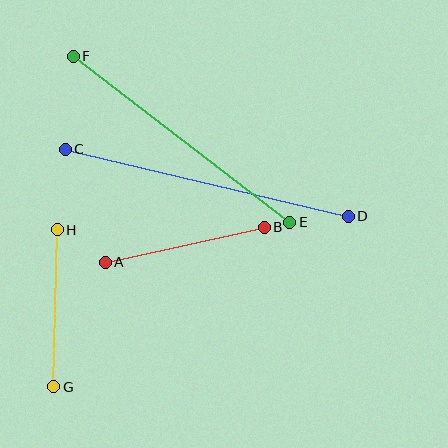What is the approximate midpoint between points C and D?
The midpoint is at approximately (207, 183) pixels.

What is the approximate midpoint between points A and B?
The midpoint is at approximately (185, 245) pixels.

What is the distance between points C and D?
The distance is approximately 291 pixels.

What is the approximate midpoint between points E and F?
The midpoint is at approximately (182, 139) pixels.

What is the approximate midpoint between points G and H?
The midpoint is at approximately (55, 308) pixels.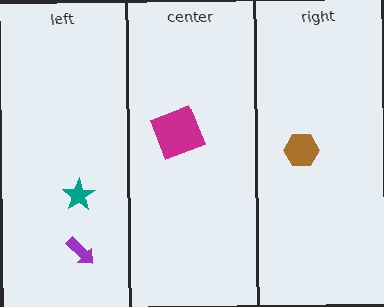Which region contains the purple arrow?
The left region.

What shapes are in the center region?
The magenta square.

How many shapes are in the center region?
1.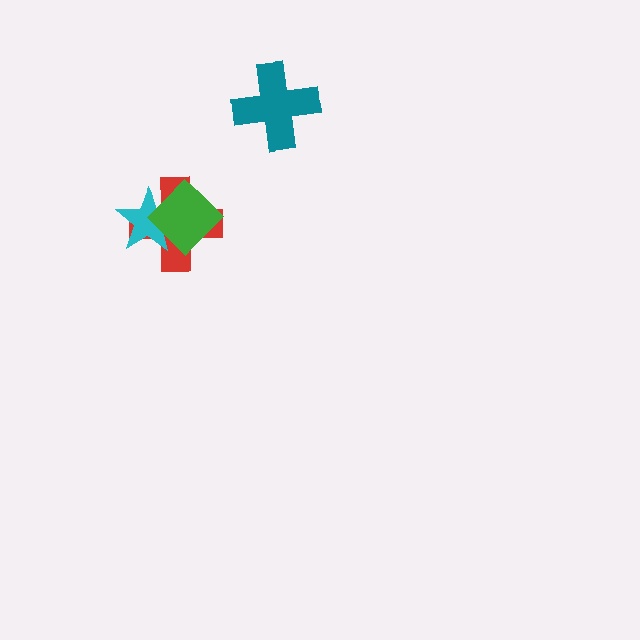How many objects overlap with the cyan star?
2 objects overlap with the cyan star.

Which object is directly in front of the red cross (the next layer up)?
The cyan star is directly in front of the red cross.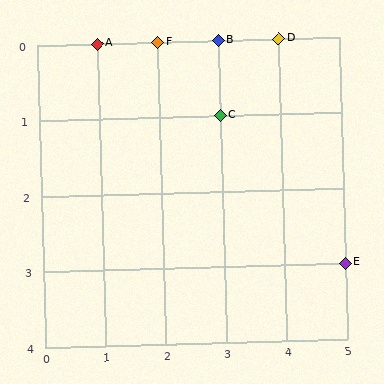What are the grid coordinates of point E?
Point E is at grid coordinates (5, 3).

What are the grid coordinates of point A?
Point A is at grid coordinates (1, 0).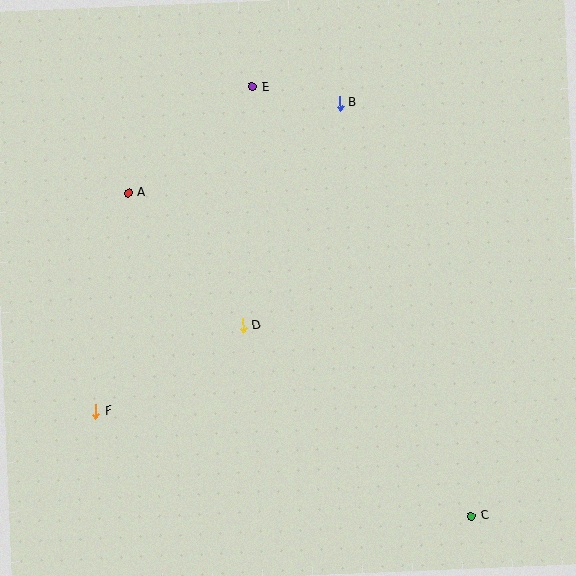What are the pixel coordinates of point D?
Point D is at (243, 325).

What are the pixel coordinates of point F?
Point F is at (96, 412).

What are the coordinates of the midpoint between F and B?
The midpoint between F and B is at (218, 257).